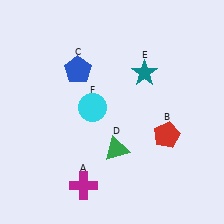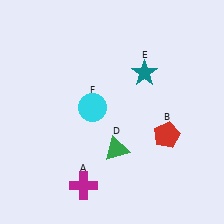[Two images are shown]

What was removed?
The blue pentagon (C) was removed in Image 2.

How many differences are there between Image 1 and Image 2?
There is 1 difference between the two images.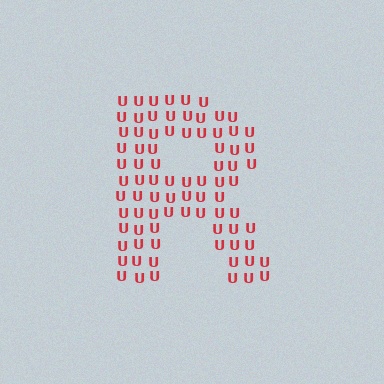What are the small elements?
The small elements are letter U's.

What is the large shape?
The large shape is the letter R.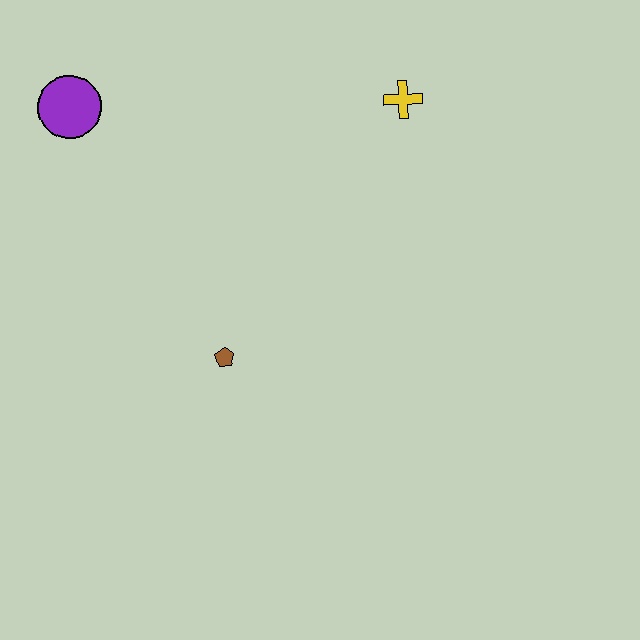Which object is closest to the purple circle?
The brown pentagon is closest to the purple circle.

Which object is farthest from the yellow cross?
The purple circle is farthest from the yellow cross.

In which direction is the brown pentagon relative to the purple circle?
The brown pentagon is below the purple circle.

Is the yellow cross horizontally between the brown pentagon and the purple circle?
No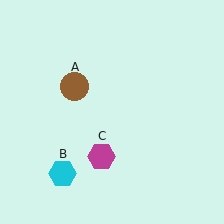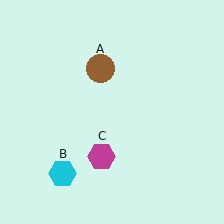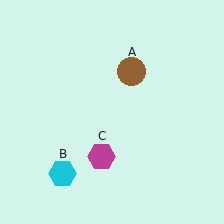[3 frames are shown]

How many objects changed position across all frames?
1 object changed position: brown circle (object A).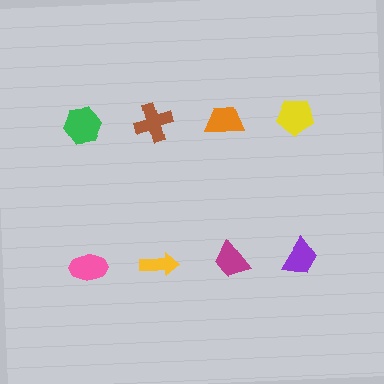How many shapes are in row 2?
4 shapes.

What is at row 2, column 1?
A pink ellipse.